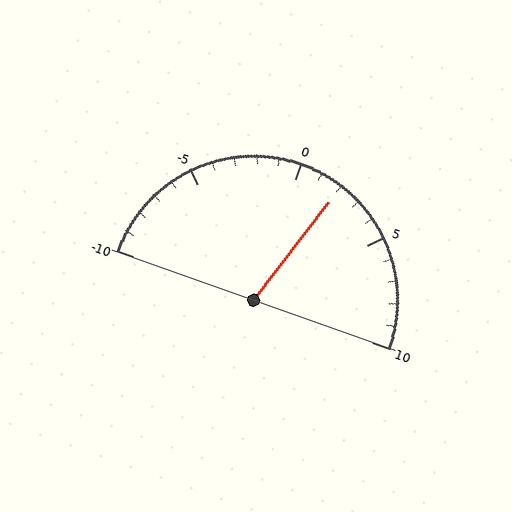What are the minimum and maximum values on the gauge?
The gauge ranges from -10 to 10.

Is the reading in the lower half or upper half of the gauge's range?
The reading is in the upper half of the range (-10 to 10).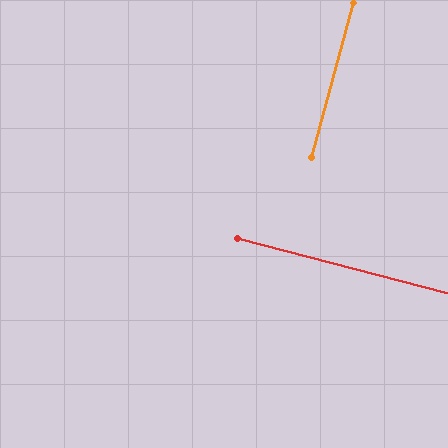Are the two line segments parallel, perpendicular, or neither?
Perpendicular — they meet at approximately 89°.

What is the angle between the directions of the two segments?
Approximately 89 degrees.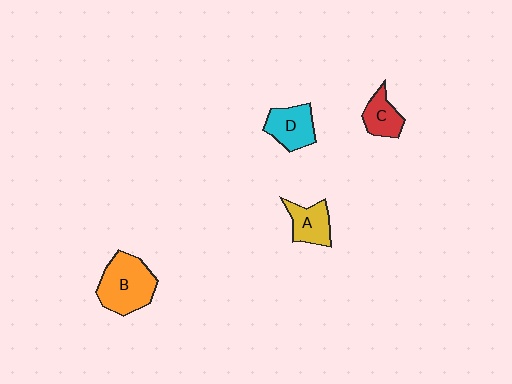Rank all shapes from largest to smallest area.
From largest to smallest: B (orange), D (cyan), A (yellow), C (red).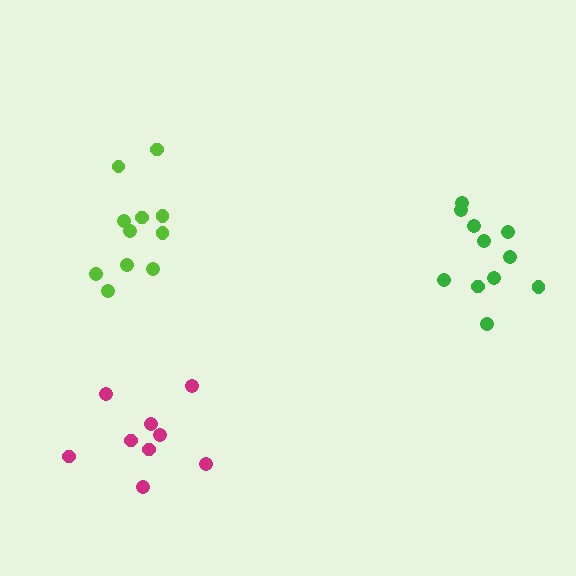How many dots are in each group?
Group 1: 9 dots, Group 2: 11 dots, Group 3: 11 dots (31 total).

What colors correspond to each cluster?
The clusters are colored: magenta, lime, green.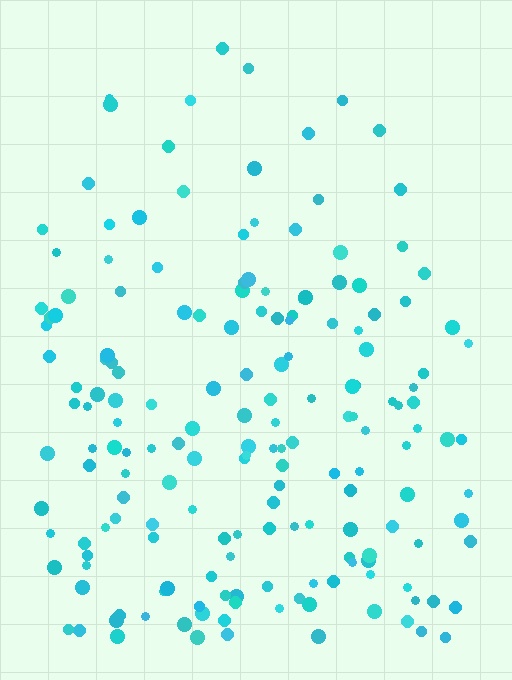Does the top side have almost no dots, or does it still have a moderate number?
Still a moderate number, just noticeably fewer than the bottom.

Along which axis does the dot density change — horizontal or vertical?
Vertical.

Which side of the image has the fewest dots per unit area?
The top.